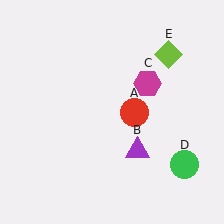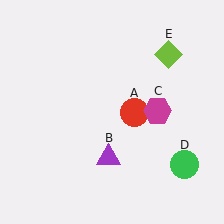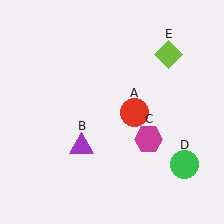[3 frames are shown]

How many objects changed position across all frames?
2 objects changed position: purple triangle (object B), magenta hexagon (object C).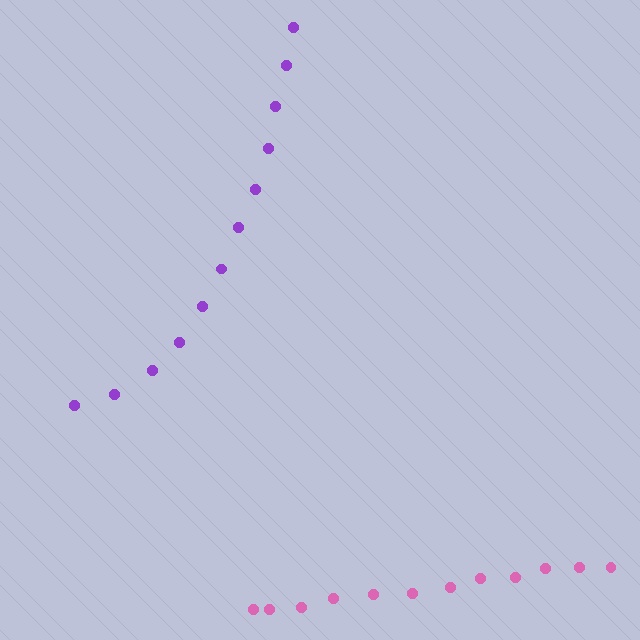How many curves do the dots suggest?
There are 2 distinct paths.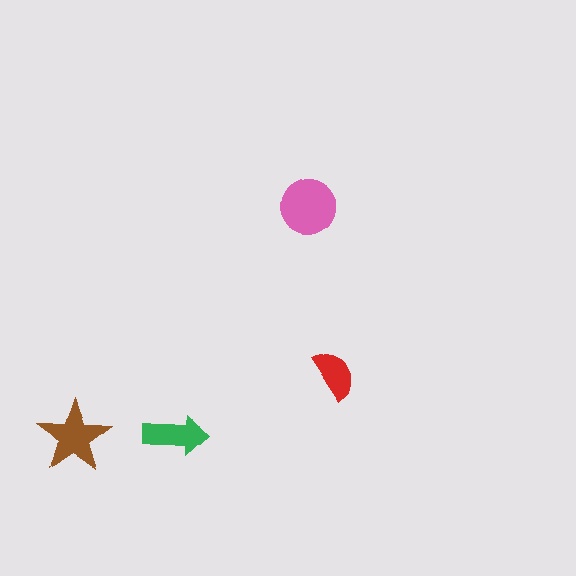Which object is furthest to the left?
The brown star is leftmost.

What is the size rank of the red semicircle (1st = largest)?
4th.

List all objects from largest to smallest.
The pink circle, the brown star, the green arrow, the red semicircle.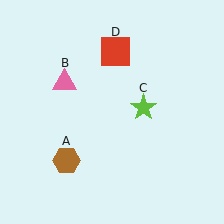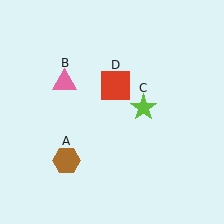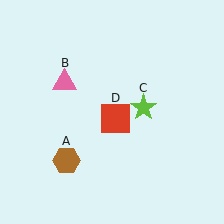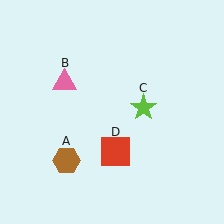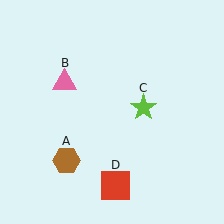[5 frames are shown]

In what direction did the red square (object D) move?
The red square (object D) moved down.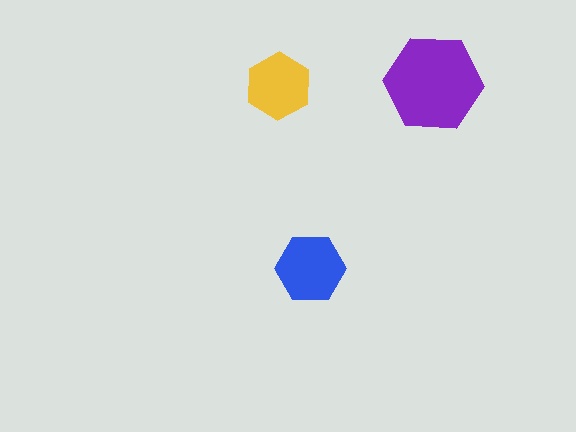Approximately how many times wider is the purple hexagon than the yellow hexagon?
About 1.5 times wider.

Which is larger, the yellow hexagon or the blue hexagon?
The blue one.